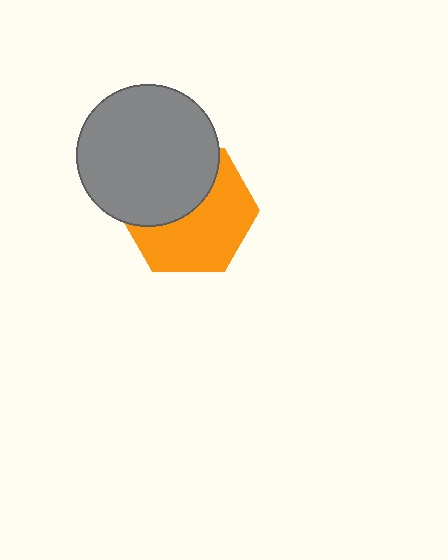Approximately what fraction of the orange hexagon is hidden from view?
Roughly 44% of the orange hexagon is hidden behind the gray circle.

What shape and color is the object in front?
The object in front is a gray circle.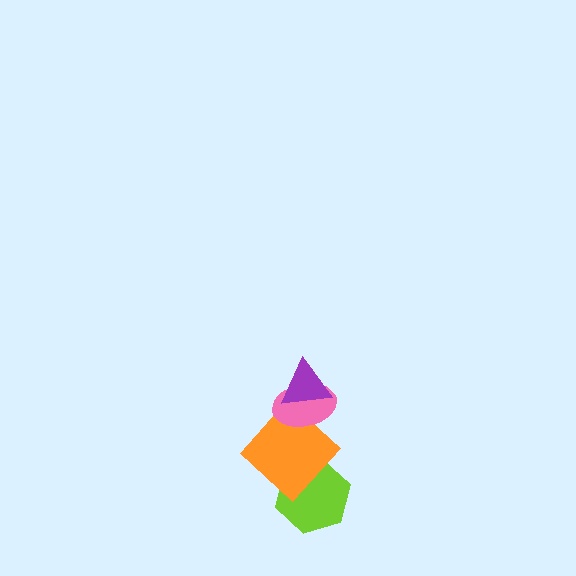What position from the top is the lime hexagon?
The lime hexagon is 4th from the top.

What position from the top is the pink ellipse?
The pink ellipse is 2nd from the top.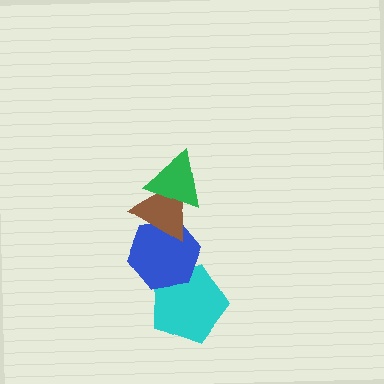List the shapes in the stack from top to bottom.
From top to bottom: the green triangle, the brown triangle, the blue hexagon, the cyan pentagon.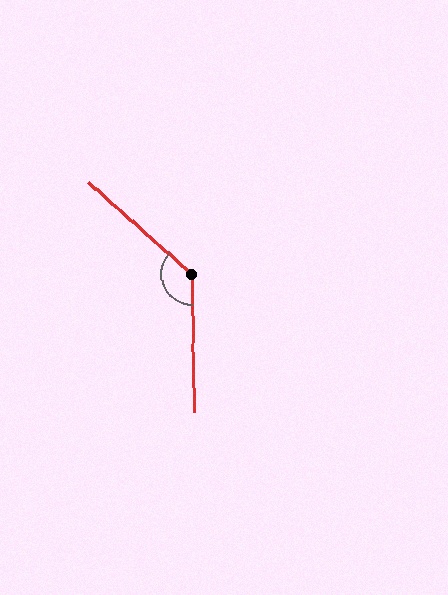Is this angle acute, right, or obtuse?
It is obtuse.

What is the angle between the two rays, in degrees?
Approximately 132 degrees.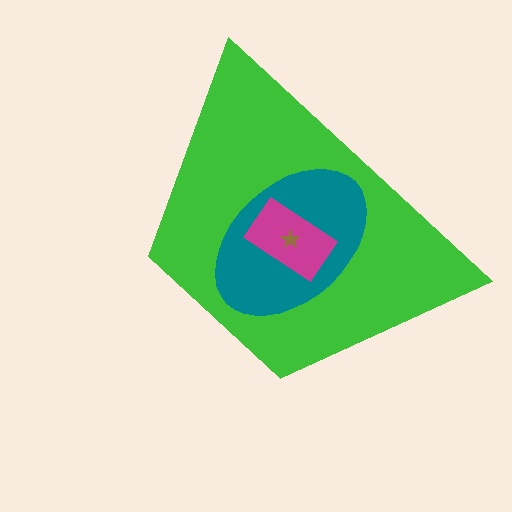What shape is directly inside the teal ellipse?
The magenta rectangle.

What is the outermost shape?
The green trapezoid.